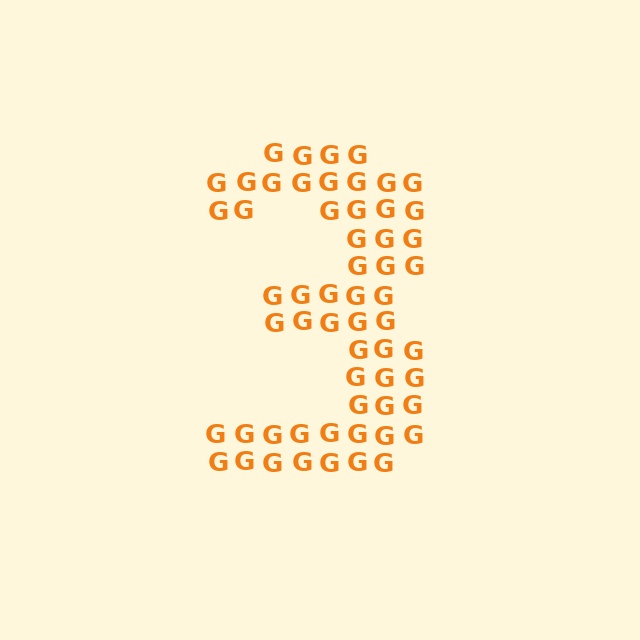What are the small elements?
The small elements are letter G's.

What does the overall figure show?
The overall figure shows the digit 3.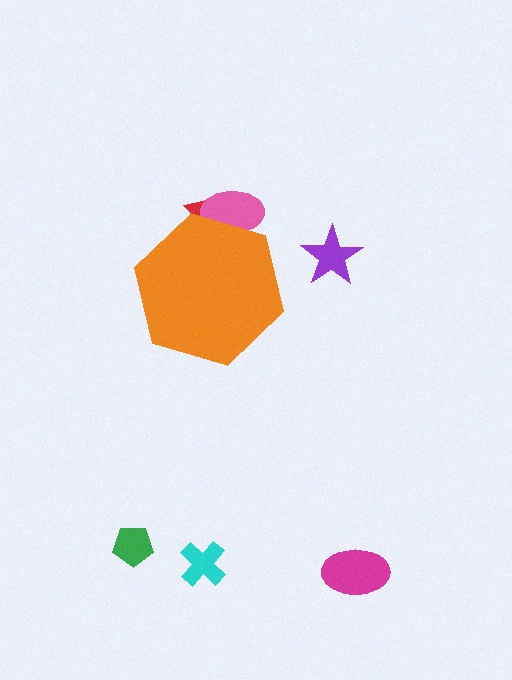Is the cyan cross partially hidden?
No, the cyan cross is fully visible.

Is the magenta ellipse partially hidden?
No, the magenta ellipse is fully visible.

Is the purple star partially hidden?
No, the purple star is fully visible.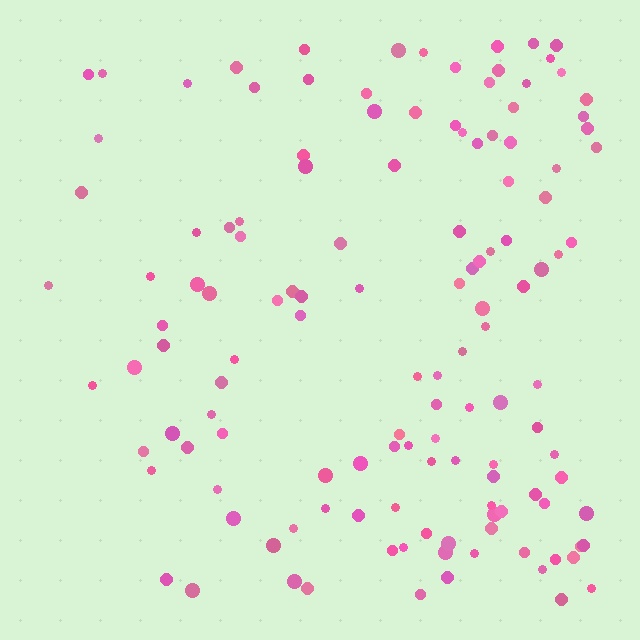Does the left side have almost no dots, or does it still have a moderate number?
Still a moderate number, just noticeably fewer than the right.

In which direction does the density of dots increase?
From left to right, with the right side densest.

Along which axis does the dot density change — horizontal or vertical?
Horizontal.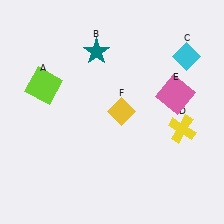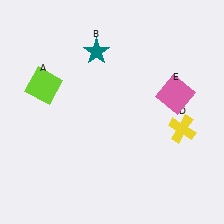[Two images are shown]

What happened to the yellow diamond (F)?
The yellow diamond (F) was removed in Image 2. It was in the top-right area of Image 1.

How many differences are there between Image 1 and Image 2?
There are 2 differences between the two images.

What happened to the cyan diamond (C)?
The cyan diamond (C) was removed in Image 2. It was in the top-right area of Image 1.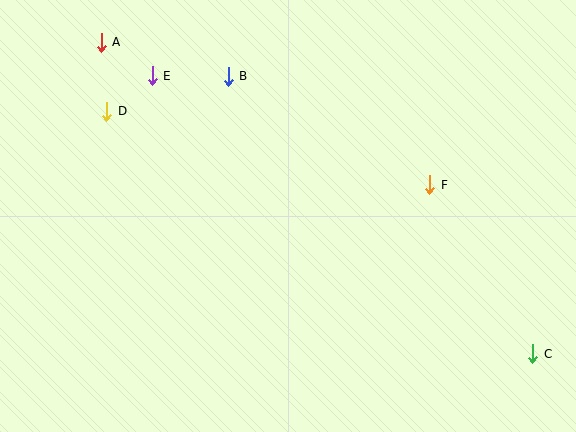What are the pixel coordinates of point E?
Point E is at (152, 76).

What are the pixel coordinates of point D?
Point D is at (107, 111).